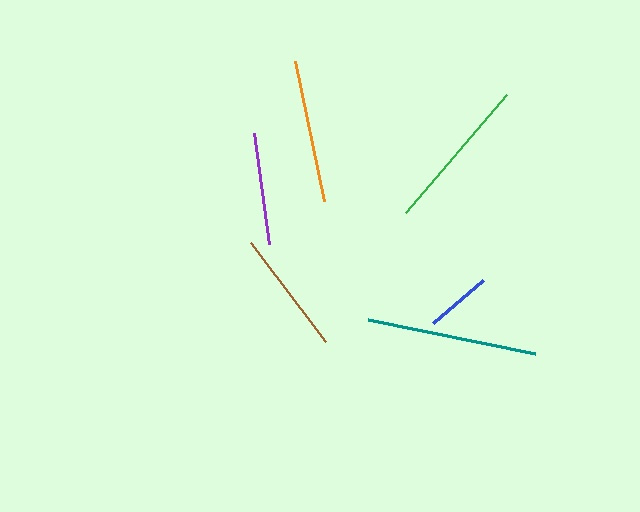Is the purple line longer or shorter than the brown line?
The brown line is longer than the purple line.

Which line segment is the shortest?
The blue line is the shortest at approximately 66 pixels.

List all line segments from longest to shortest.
From longest to shortest: teal, green, orange, brown, purple, blue.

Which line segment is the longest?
The teal line is the longest at approximately 170 pixels.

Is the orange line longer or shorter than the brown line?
The orange line is longer than the brown line.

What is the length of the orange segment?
The orange segment is approximately 142 pixels long.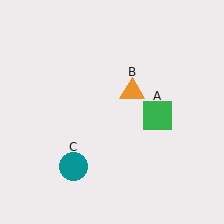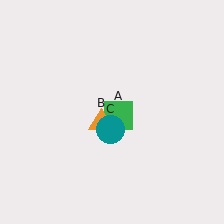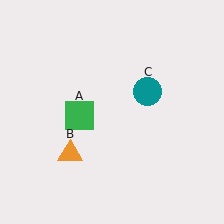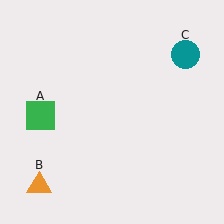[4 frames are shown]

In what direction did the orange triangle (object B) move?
The orange triangle (object B) moved down and to the left.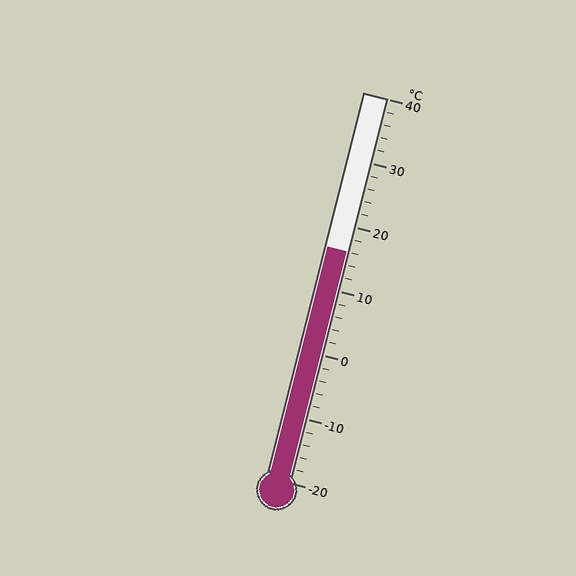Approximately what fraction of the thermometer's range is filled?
The thermometer is filled to approximately 60% of its range.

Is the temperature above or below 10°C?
The temperature is above 10°C.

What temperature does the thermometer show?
The thermometer shows approximately 16°C.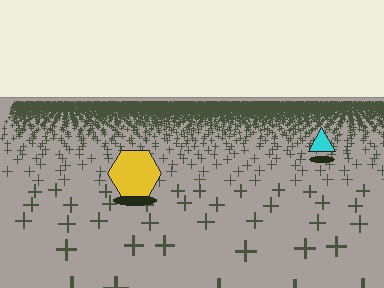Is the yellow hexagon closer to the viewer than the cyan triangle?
Yes. The yellow hexagon is closer — you can tell from the texture gradient: the ground texture is coarser near it.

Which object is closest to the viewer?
The yellow hexagon is closest. The texture marks near it are larger and more spread out.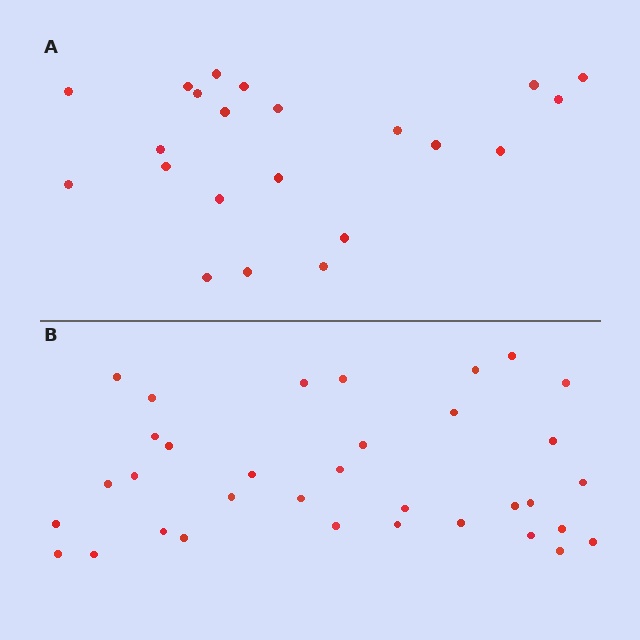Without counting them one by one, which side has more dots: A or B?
Region B (the bottom region) has more dots.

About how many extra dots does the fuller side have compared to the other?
Region B has roughly 12 or so more dots than region A.